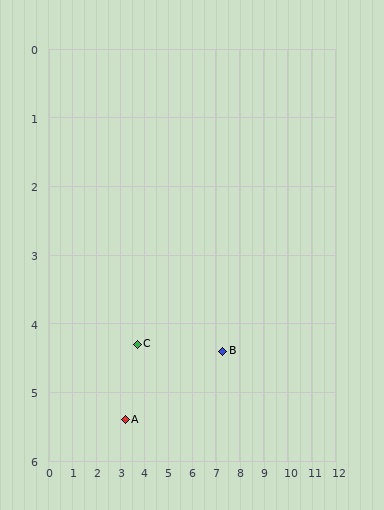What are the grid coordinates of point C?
Point C is at approximately (3.7, 4.3).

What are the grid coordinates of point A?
Point A is at approximately (3.2, 5.4).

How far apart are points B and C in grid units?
Points B and C are about 3.6 grid units apart.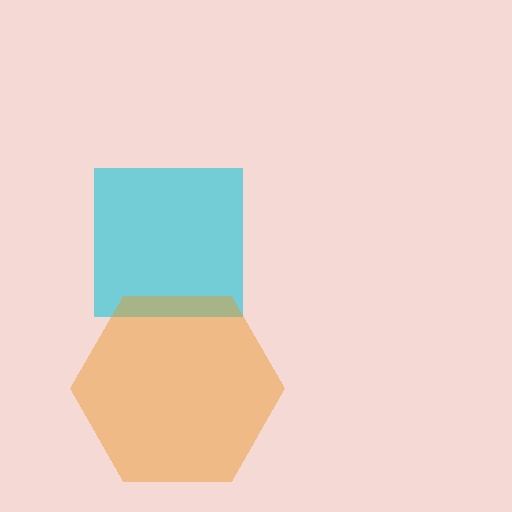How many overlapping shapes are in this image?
There are 2 overlapping shapes in the image.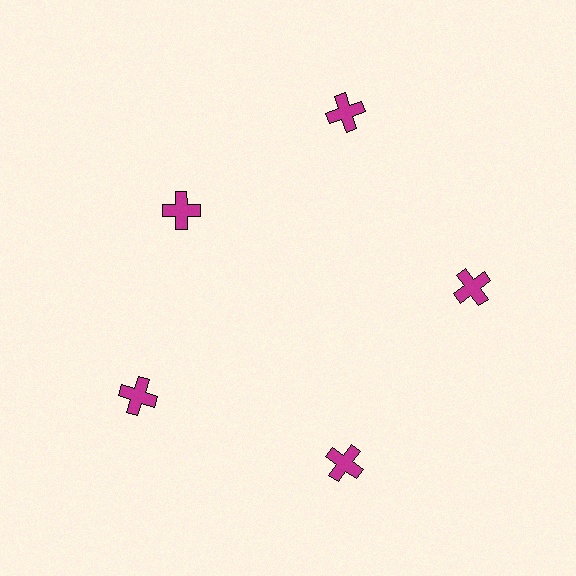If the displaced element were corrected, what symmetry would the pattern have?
It would have 5-fold rotational symmetry — the pattern would map onto itself every 72 degrees.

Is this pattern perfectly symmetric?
No. The 5 magenta crosses are arranged in a ring, but one element near the 10 o'clock position is pulled inward toward the center, breaking the 5-fold rotational symmetry.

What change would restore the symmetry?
The symmetry would be restored by moving it outward, back onto the ring so that all 5 crosses sit at equal angles and equal distance from the center.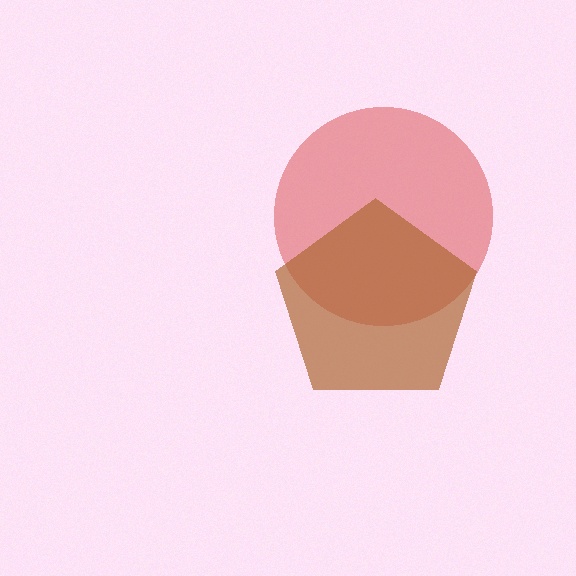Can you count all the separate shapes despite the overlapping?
Yes, there are 2 separate shapes.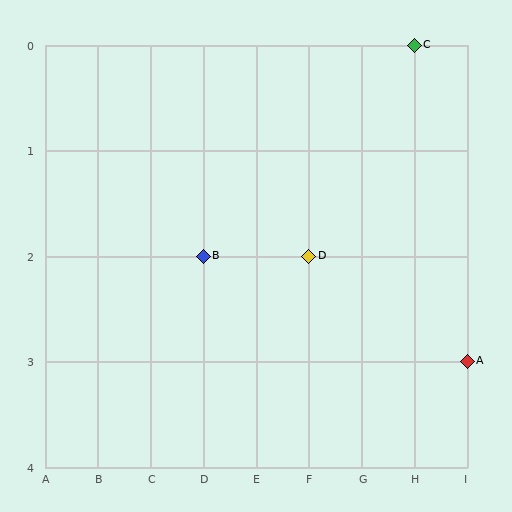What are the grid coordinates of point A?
Point A is at grid coordinates (I, 3).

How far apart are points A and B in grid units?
Points A and B are 5 columns and 1 row apart (about 5.1 grid units diagonally).